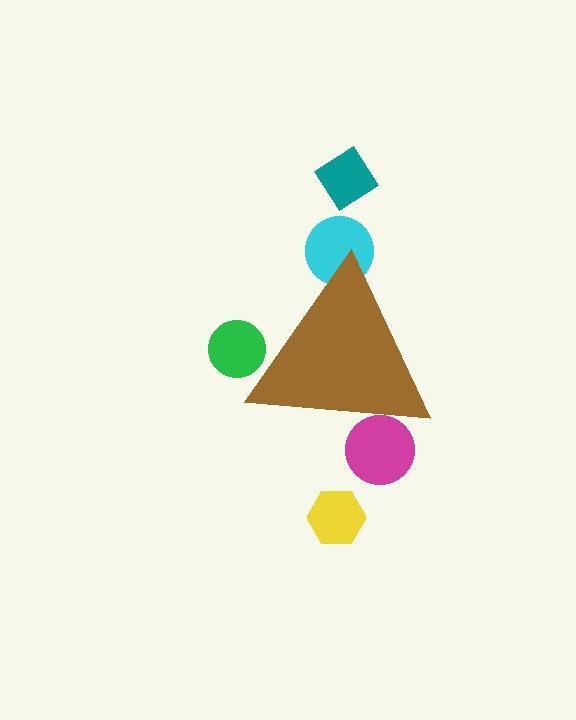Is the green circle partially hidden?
Yes, the green circle is partially hidden behind the brown triangle.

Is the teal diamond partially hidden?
No, the teal diamond is fully visible.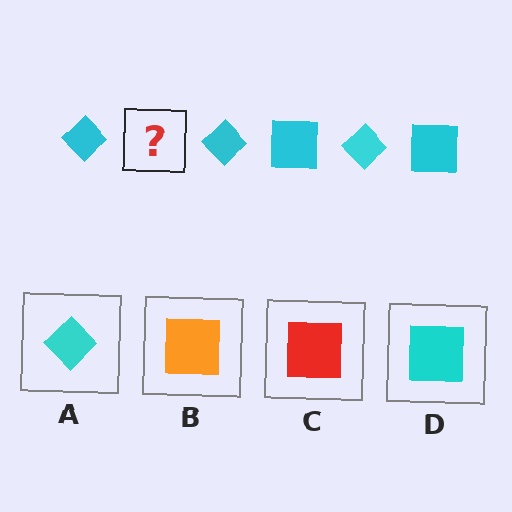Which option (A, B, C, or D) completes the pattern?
D.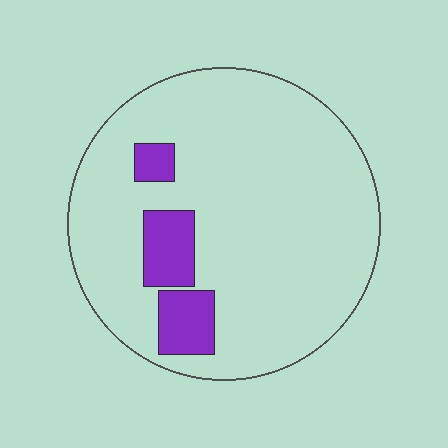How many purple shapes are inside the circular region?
3.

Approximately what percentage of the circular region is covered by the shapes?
Approximately 10%.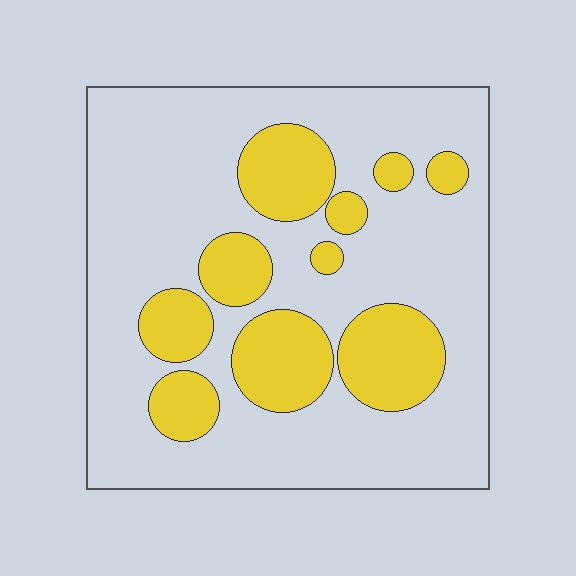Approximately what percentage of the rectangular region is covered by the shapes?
Approximately 25%.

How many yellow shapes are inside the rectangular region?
10.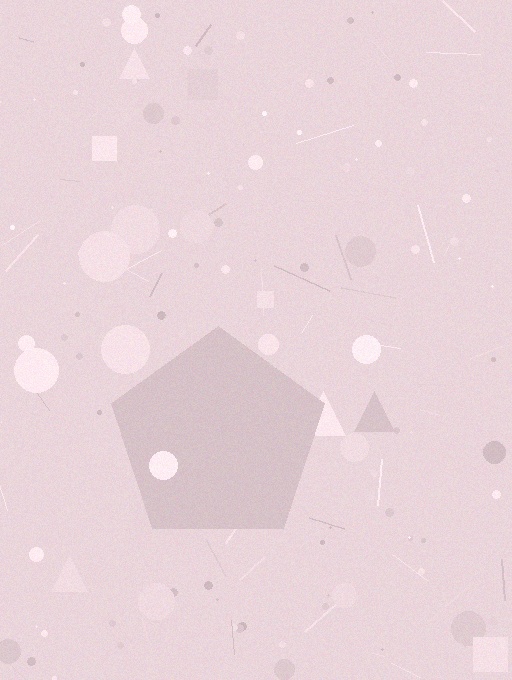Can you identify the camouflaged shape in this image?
The camouflaged shape is a pentagon.